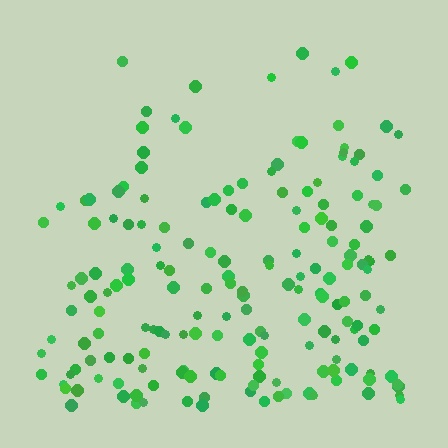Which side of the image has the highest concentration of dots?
The bottom.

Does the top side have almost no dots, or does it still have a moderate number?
Still a moderate number, just noticeably fewer than the bottom.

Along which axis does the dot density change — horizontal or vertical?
Vertical.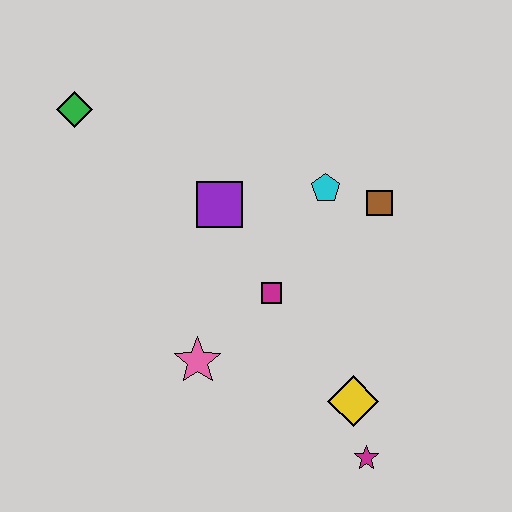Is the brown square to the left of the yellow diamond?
No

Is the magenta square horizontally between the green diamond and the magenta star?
Yes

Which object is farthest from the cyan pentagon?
The magenta star is farthest from the cyan pentagon.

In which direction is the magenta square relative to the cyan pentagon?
The magenta square is below the cyan pentagon.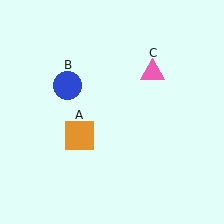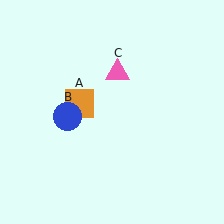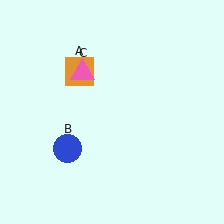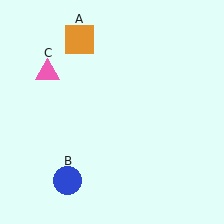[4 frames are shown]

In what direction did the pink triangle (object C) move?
The pink triangle (object C) moved left.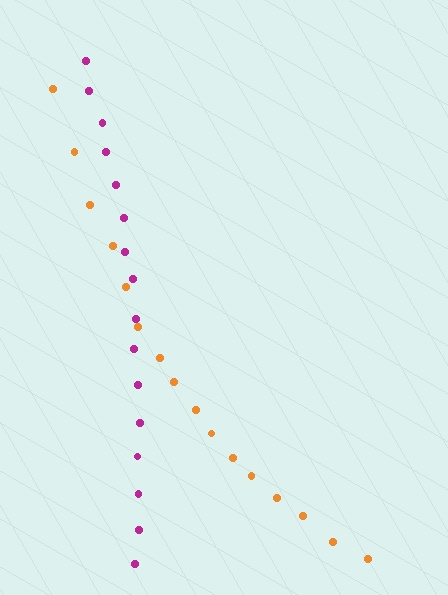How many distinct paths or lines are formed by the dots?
There are 2 distinct paths.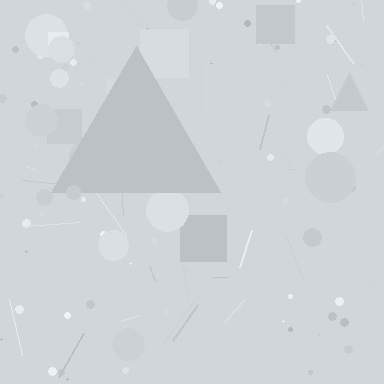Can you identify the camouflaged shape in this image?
The camouflaged shape is a triangle.